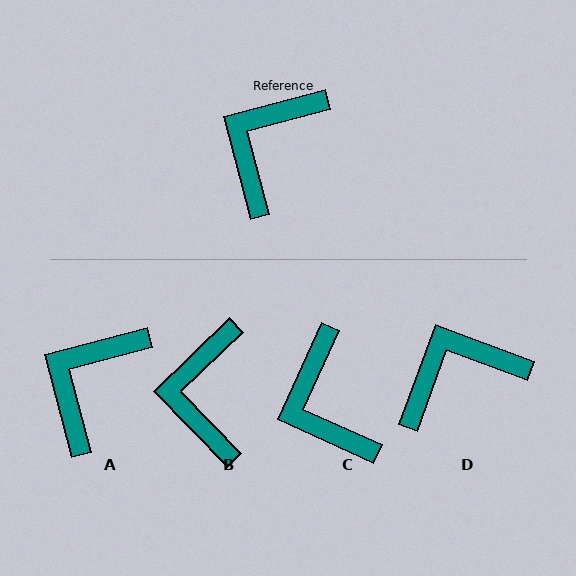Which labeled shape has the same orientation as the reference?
A.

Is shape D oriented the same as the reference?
No, it is off by about 35 degrees.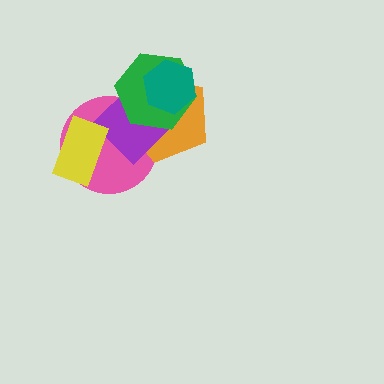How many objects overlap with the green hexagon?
4 objects overlap with the green hexagon.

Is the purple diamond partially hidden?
Yes, it is partially covered by another shape.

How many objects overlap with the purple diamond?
5 objects overlap with the purple diamond.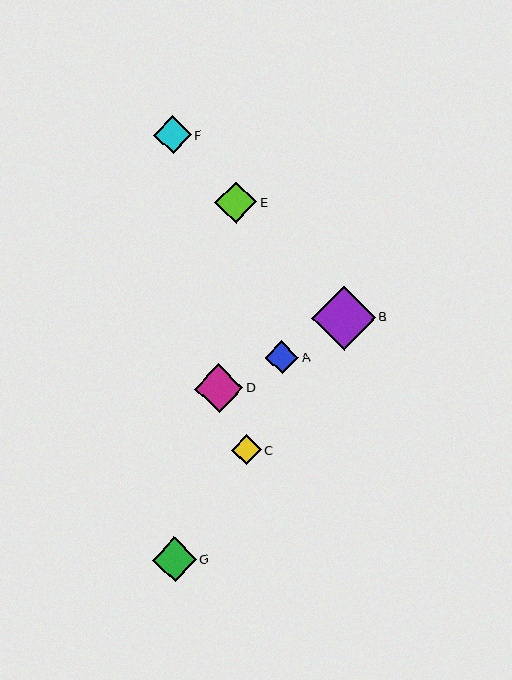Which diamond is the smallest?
Diamond C is the smallest with a size of approximately 29 pixels.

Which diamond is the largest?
Diamond B is the largest with a size of approximately 64 pixels.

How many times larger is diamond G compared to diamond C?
Diamond G is approximately 1.5 times the size of diamond C.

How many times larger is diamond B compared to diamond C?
Diamond B is approximately 2.2 times the size of diamond C.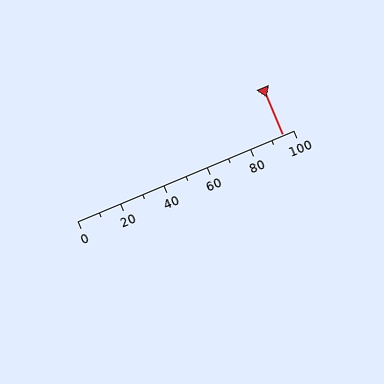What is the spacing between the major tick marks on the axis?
The major ticks are spaced 20 apart.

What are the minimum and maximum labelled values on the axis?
The axis runs from 0 to 100.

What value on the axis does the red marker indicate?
The marker indicates approximately 95.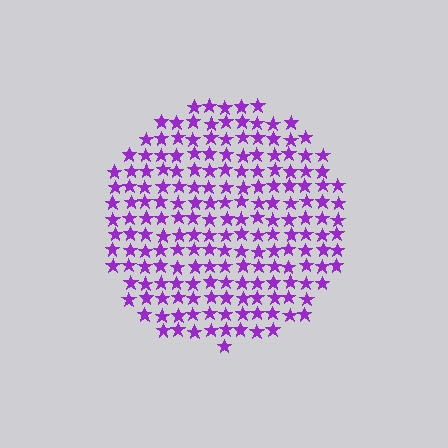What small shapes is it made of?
It is made of small stars.